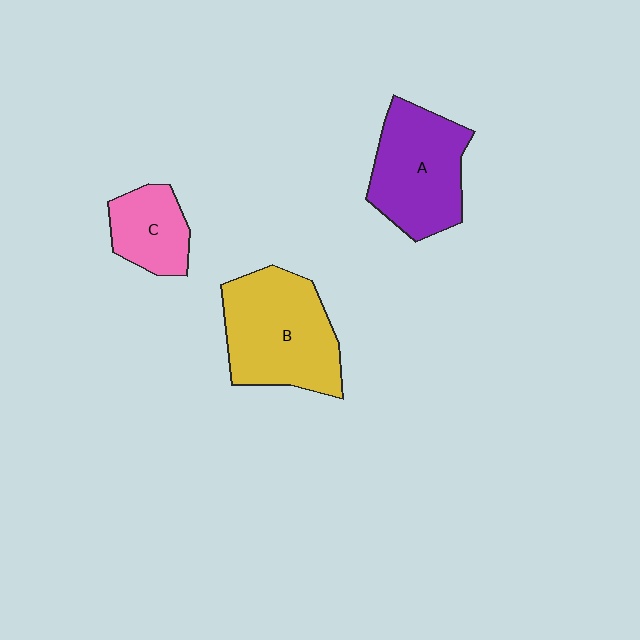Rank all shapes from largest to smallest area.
From largest to smallest: B (yellow), A (purple), C (pink).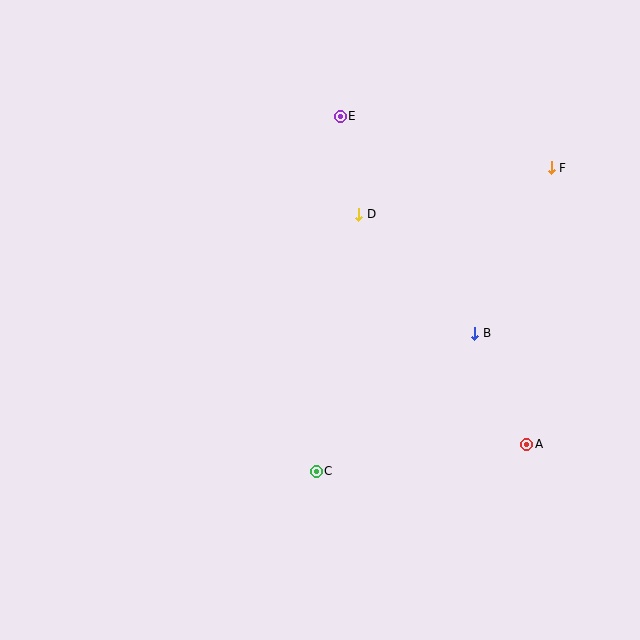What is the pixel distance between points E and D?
The distance between E and D is 100 pixels.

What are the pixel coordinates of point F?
Point F is at (551, 168).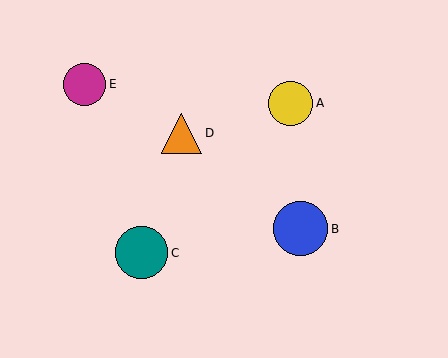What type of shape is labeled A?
Shape A is a yellow circle.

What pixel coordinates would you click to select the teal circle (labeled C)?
Click at (142, 253) to select the teal circle C.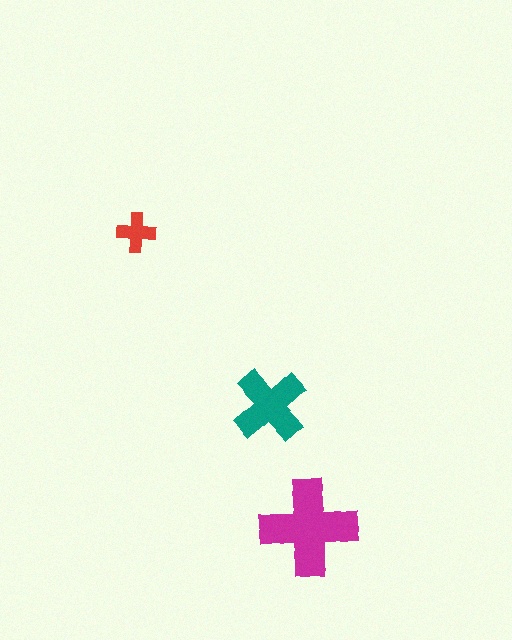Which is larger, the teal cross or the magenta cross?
The magenta one.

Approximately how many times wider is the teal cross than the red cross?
About 2 times wider.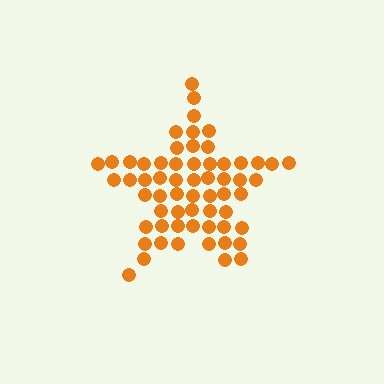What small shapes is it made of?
It is made of small circles.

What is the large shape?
The large shape is a star.